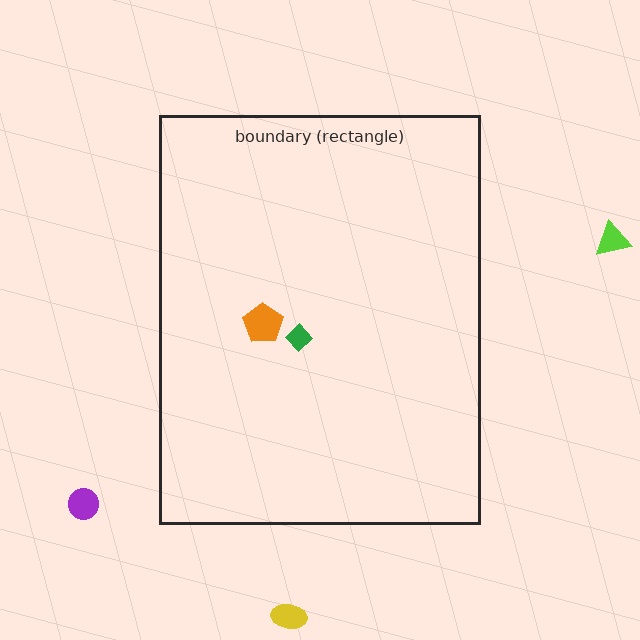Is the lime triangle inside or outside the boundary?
Outside.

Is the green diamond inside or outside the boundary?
Inside.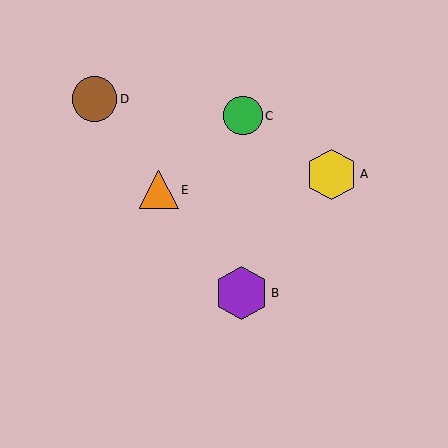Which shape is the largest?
The purple hexagon (labeled B) is the largest.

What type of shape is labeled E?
Shape E is an orange triangle.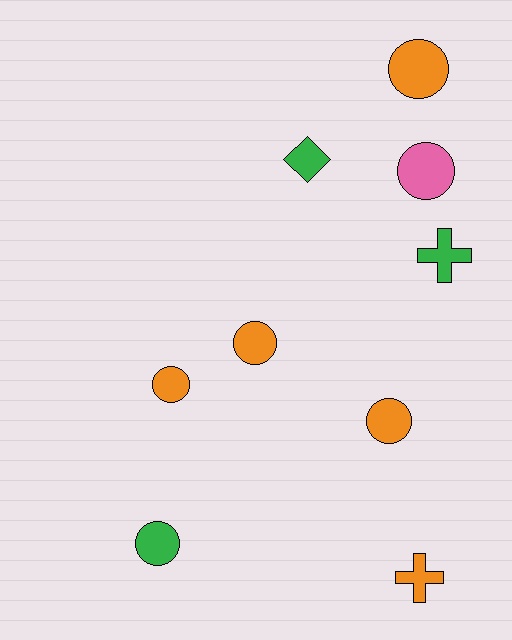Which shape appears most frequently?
Circle, with 6 objects.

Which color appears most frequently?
Orange, with 5 objects.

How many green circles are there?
There is 1 green circle.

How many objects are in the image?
There are 9 objects.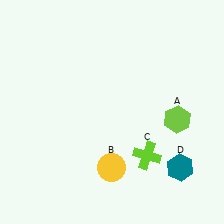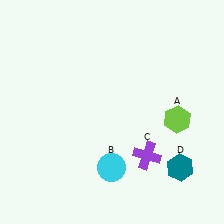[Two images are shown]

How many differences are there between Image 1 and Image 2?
There are 2 differences between the two images.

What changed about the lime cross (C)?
In Image 1, C is lime. In Image 2, it changed to purple.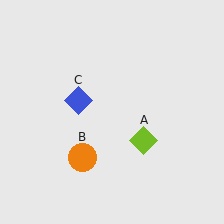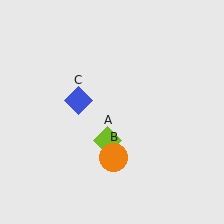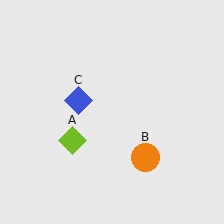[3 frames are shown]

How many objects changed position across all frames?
2 objects changed position: lime diamond (object A), orange circle (object B).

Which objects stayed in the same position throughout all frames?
Blue diamond (object C) remained stationary.